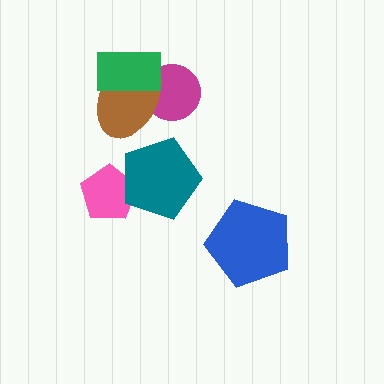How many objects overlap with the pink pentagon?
1 object overlaps with the pink pentagon.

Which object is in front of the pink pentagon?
The teal pentagon is in front of the pink pentagon.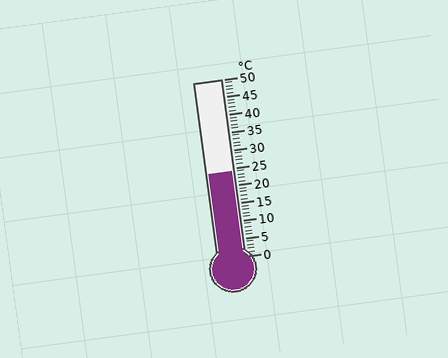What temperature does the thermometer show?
The thermometer shows approximately 24°C.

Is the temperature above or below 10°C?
The temperature is above 10°C.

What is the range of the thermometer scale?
The thermometer scale ranges from 0°C to 50°C.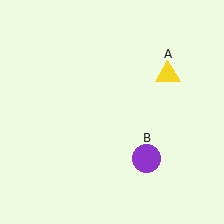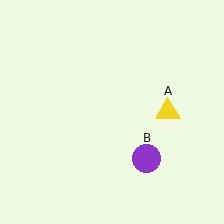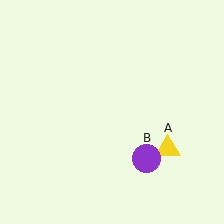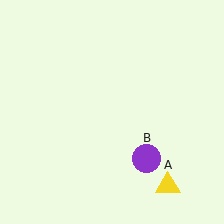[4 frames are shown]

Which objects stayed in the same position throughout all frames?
Purple circle (object B) remained stationary.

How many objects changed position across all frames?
1 object changed position: yellow triangle (object A).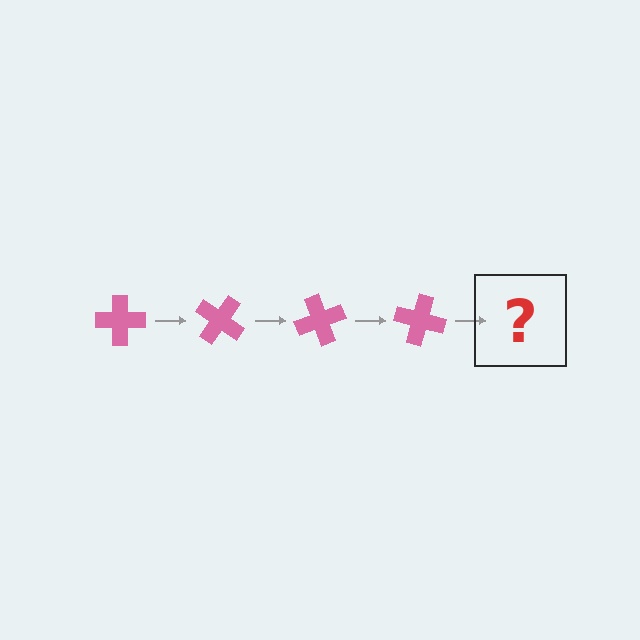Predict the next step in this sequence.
The next step is a pink cross rotated 140 degrees.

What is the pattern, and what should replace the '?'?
The pattern is that the cross rotates 35 degrees each step. The '?' should be a pink cross rotated 140 degrees.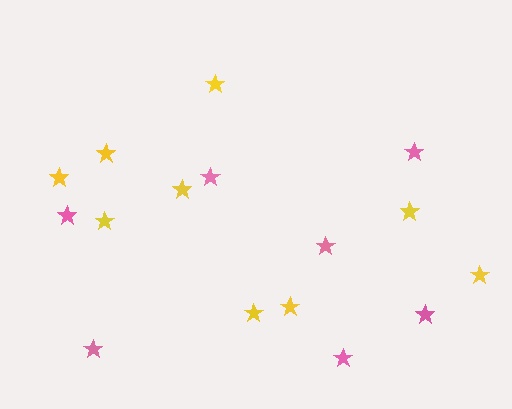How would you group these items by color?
There are 2 groups: one group of pink stars (7) and one group of yellow stars (9).